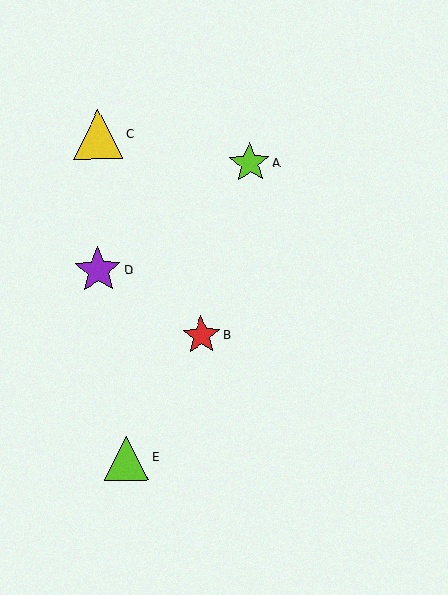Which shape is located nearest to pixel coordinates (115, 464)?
The lime triangle (labeled E) at (127, 458) is nearest to that location.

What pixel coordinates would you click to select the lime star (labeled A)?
Click at (250, 163) to select the lime star A.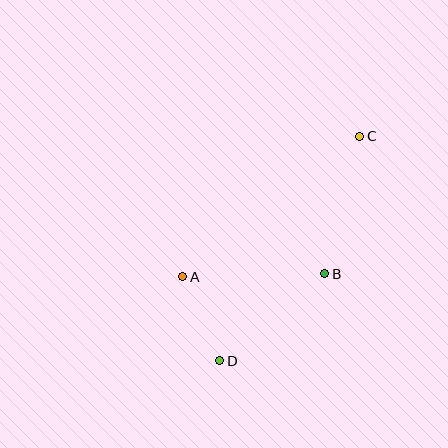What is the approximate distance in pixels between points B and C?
The distance between B and C is approximately 142 pixels.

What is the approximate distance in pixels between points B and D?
The distance between B and D is approximately 136 pixels.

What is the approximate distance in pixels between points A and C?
The distance between A and C is approximately 226 pixels.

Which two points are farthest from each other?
Points C and D are farthest from each other.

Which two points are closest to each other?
Points A and D are closest to each other.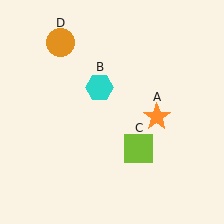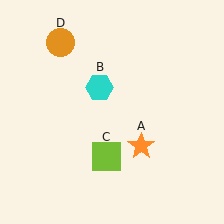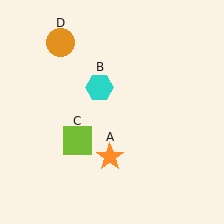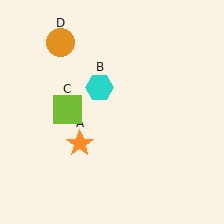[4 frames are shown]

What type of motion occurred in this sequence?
The orange star (object A), lime square (object C) rotated clockwise around the center of the scene.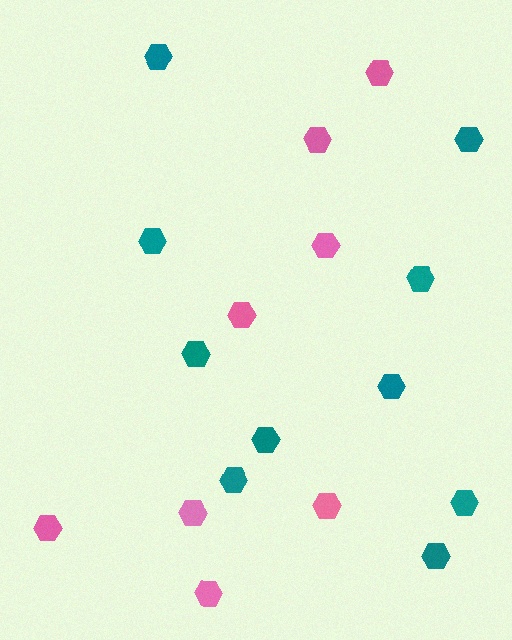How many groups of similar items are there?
There are 2 groups: one group of pink hexagons (8) and one group of teal hexagons (10).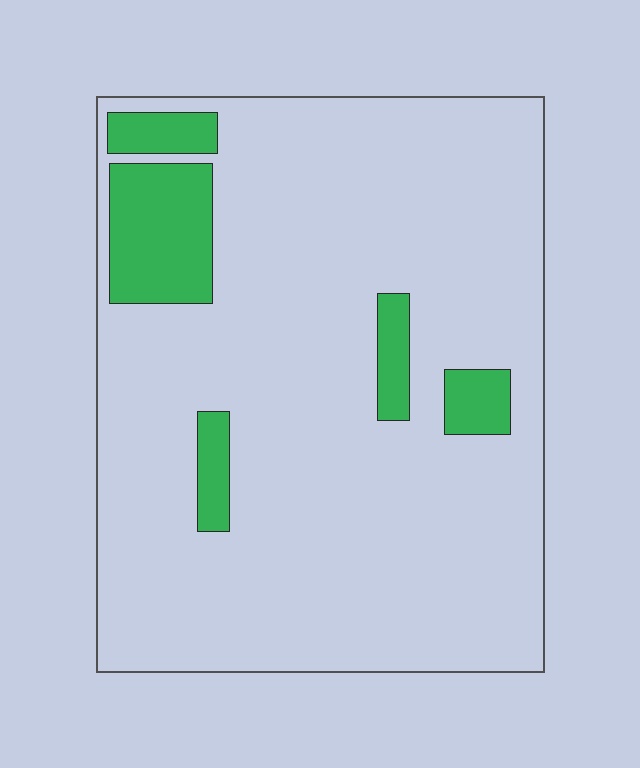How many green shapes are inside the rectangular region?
5.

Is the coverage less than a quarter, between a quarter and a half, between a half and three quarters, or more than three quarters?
Less than a quarter.